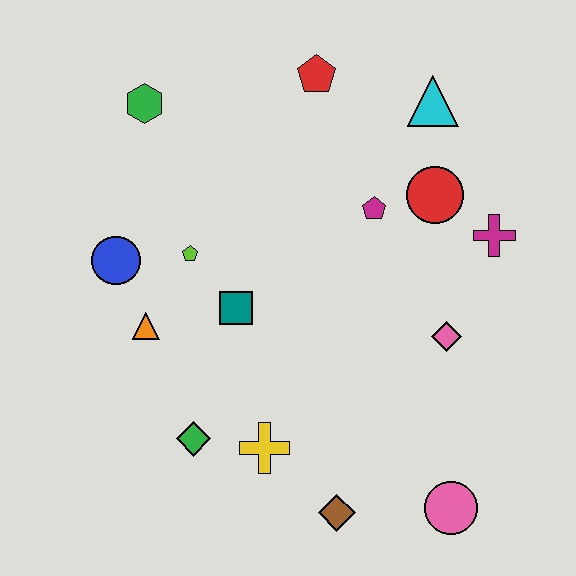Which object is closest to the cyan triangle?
The red circle is closest to the cyan triangle.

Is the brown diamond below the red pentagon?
Yes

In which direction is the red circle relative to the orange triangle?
The red circle is to the right of the orange triangle.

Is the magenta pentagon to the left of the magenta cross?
Yes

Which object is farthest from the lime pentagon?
The pink circle is farthest from the lime pentagon.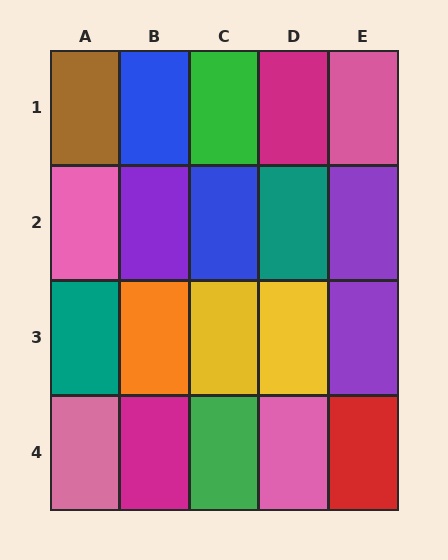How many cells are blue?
2 cells are blue.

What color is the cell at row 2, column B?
Purple.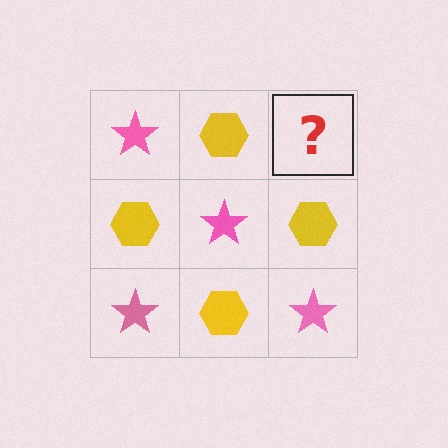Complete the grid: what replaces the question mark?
The question mark should be replaced with a pink star.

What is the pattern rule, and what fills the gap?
The rule is that it alternates pink star and yellow hexagon in a checkerboard pattern. The gap should be filled with a pink star.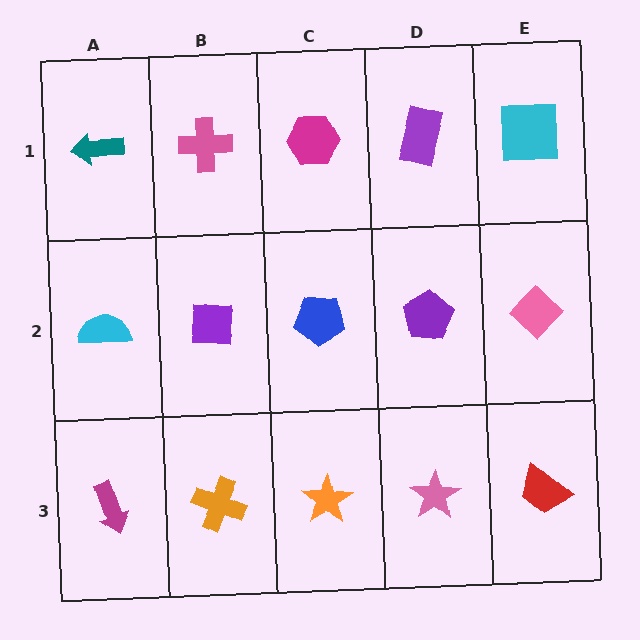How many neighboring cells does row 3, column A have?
2.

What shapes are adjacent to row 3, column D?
A purple pentagon (row 2, column D), an orange star (row 3, column C), a red trapezoid (row 3, column E).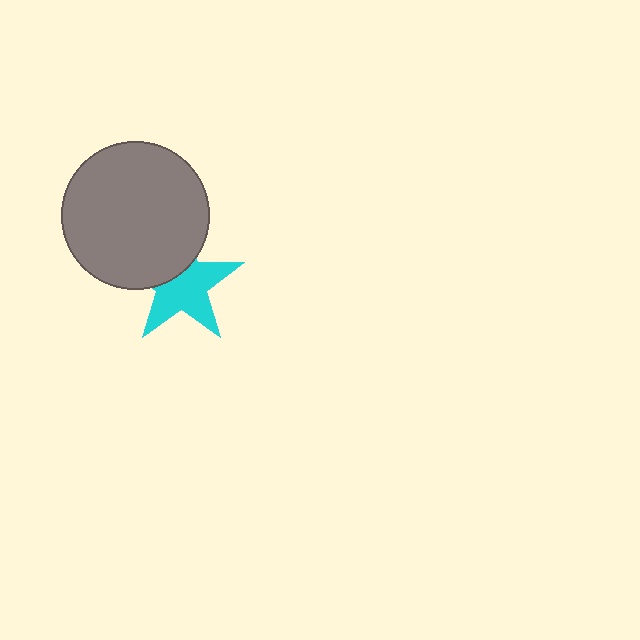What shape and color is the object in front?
The object in front is a gray circle.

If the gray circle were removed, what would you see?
You would see the complete cyan star.